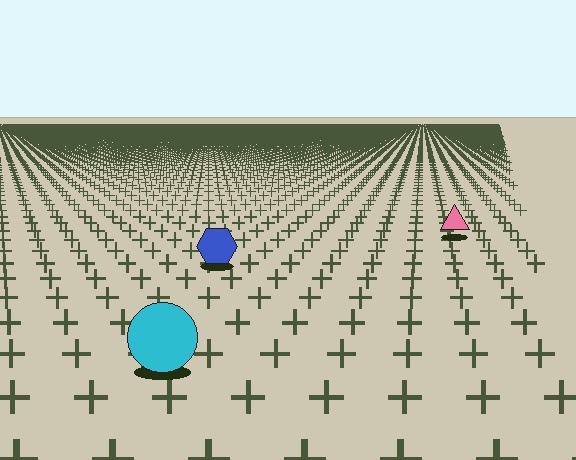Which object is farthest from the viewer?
The pink triangle is farthest from the viewer. It appears smaller and the ground texture around it is denser.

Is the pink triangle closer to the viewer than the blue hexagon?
No. The blue hexagon is closer — you can tell from the texture gradient: the ground texture is coarser near it.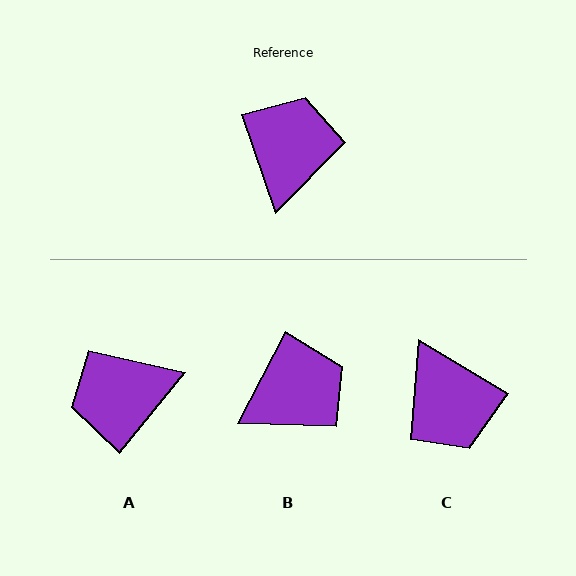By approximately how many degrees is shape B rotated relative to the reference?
Approximately 47 degrees clockwise.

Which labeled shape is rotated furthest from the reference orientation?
C, about 140 degrees away.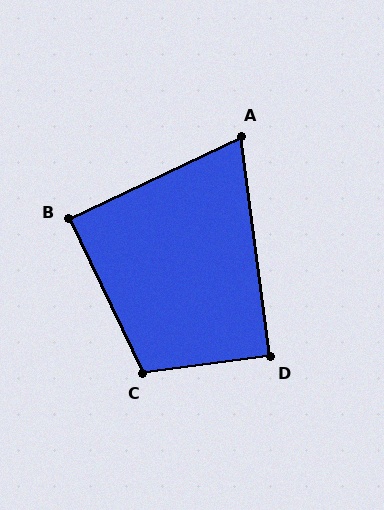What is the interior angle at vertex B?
Approximately 90 degrees (approximately right).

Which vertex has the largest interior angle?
C, at approximately 108 degrees.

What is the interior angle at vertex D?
Approximately 90 degrees (approximately right).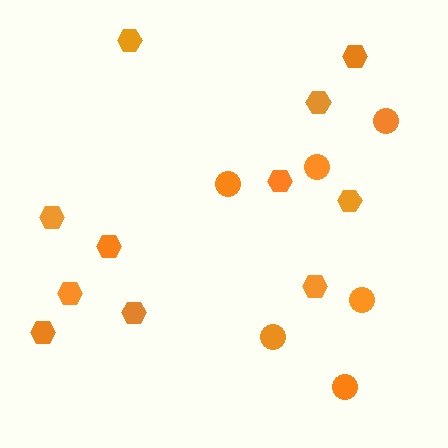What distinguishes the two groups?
There are 2 groups: one group of circles (6) and one group of hexagons (11).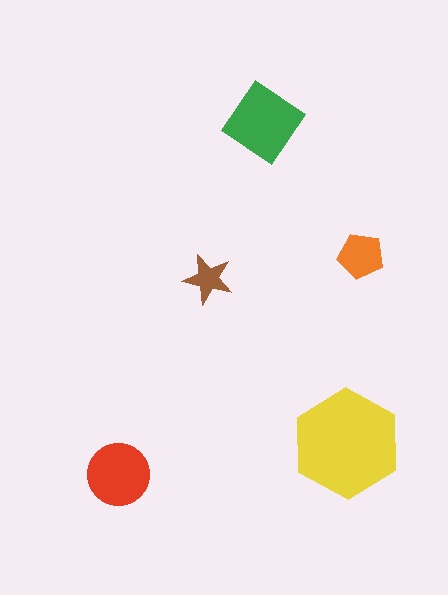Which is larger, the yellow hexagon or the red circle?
The yellow hexagon.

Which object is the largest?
The yellow hexagon.